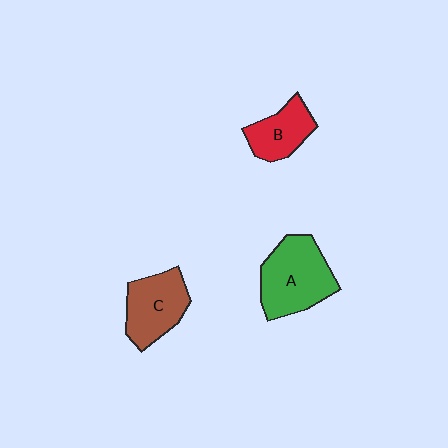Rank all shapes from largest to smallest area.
From largest to smallest: A (green), C (brown), B (red).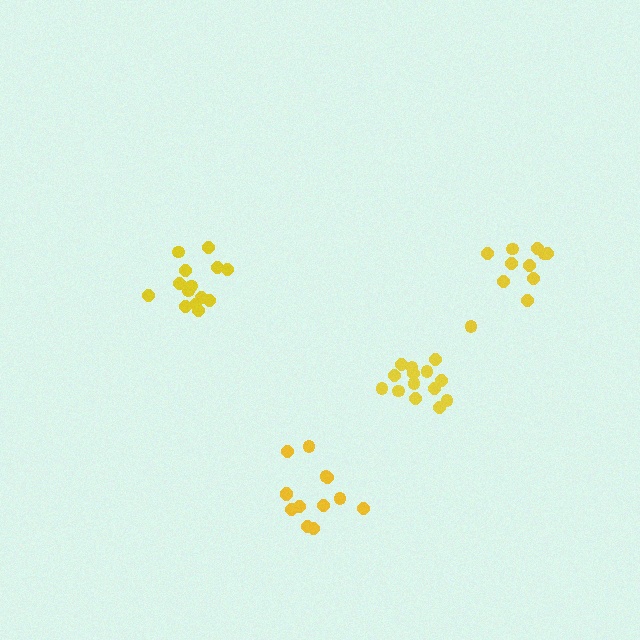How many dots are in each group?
Group 1: 11 dots, Group 2: 13 dots, Group 3: 14 dots, Group 4: 14 dots (52 total).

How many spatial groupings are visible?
There are 4 spatial groupings.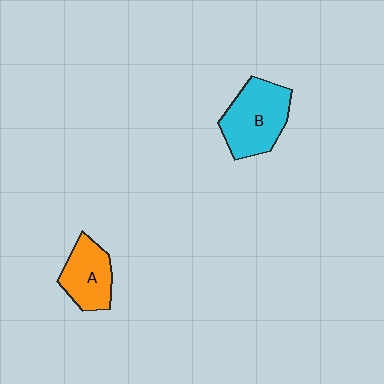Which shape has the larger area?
Shape B (cyan).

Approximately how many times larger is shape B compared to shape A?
Approximately 1.4 times.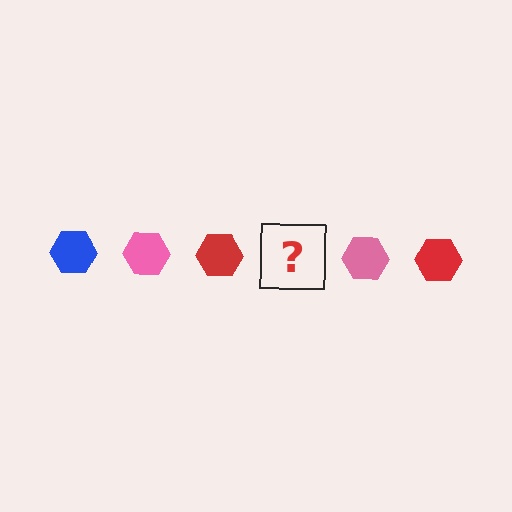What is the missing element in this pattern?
The missing element is a blue hexagon.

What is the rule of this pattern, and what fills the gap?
The rule is that the pattern cycles through blue, pink, red hexagons. The gap should be filled with a blue hexagon.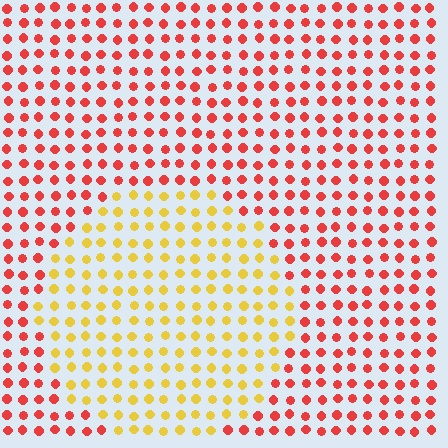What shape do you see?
I see a circle.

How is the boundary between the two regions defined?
The boundary is defined purely by a slight shift in hue (about 51 degrees). Spacing, size, and orientation are identical on both sides.